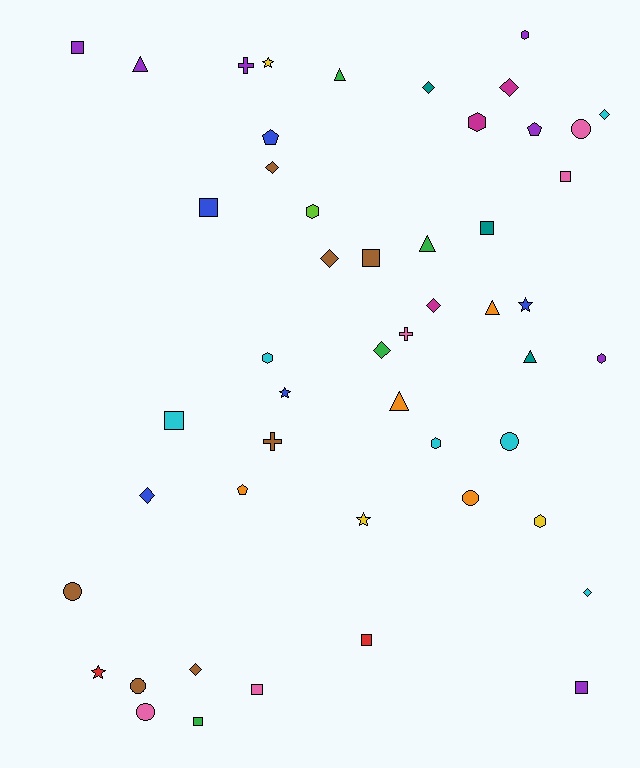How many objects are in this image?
There are 50 objects.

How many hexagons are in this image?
There are 7 hexagons.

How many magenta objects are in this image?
There are 3 magenta objects.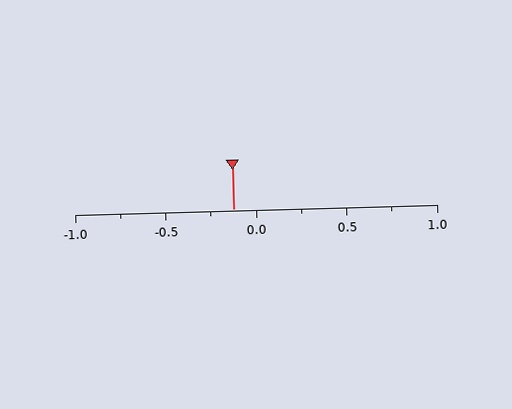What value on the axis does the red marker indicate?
The marker indicates approximately -0.12.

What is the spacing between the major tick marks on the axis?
The major ticks are spaced 0.5 apart.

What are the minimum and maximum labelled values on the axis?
The axis runs from -1.0 to 1.0.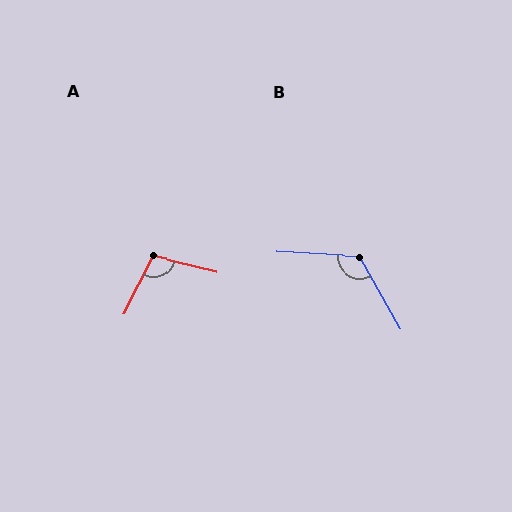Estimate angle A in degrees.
Approximately 103 degrees.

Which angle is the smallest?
A, at approximately 103 degrees.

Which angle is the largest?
B, at approximately 123 degrees.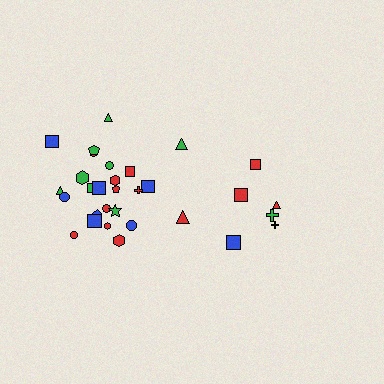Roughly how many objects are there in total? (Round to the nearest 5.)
Roughly 30 objects in total.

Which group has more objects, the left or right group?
The left group.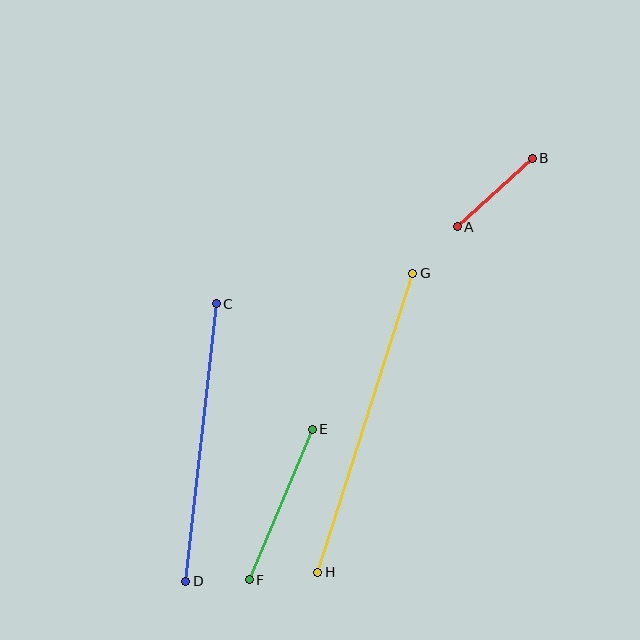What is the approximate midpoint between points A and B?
The midpoint is at approximately (495, 193) pixels.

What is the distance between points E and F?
The distance is approximately 163 pixels.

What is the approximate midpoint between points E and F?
The midpoint is at approximately (281, 505) pixels.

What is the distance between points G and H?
The distance is approximately 314 pixels.